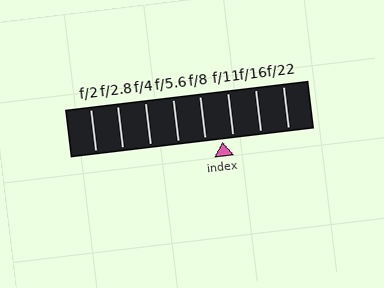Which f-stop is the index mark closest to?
The index mark is closest to f/11.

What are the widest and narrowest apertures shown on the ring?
The widest aperture shown is f/2 and the narrowest is f/22.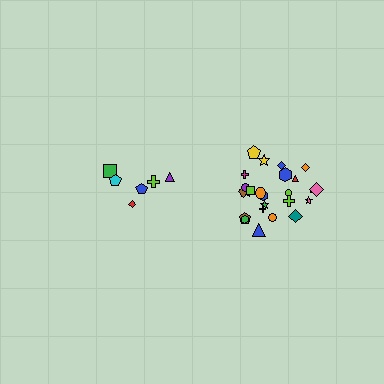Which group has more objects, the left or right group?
The right group.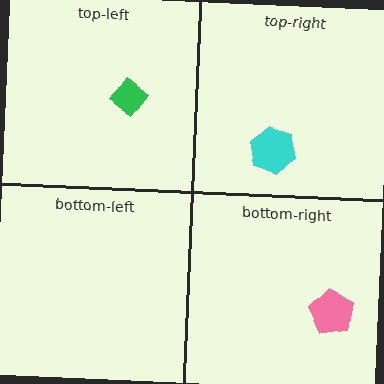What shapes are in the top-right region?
The cyan hexagon.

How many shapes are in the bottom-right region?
1.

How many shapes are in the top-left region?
1.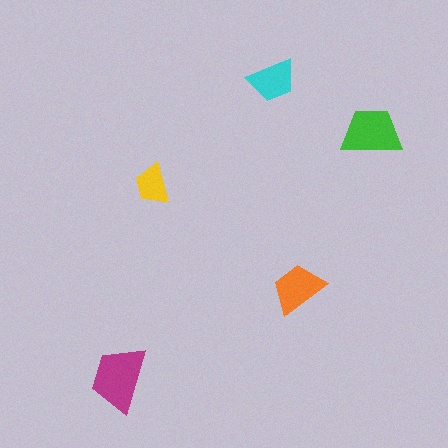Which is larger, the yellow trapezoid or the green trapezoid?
The green one.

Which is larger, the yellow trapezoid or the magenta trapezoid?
The magenta one.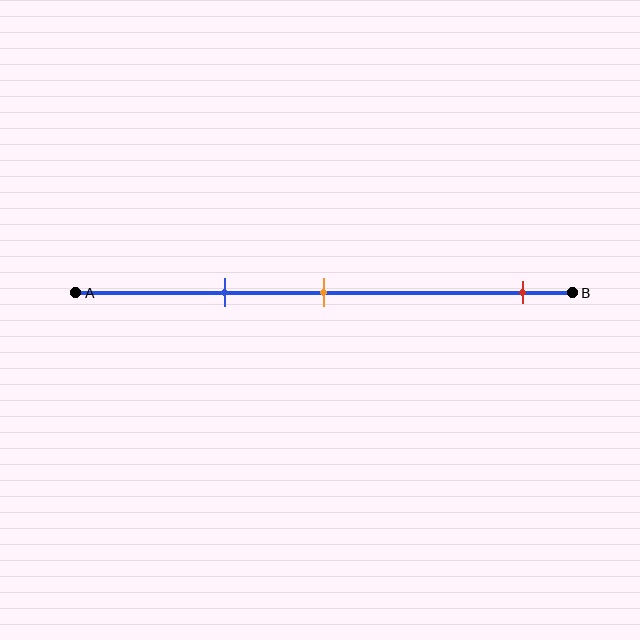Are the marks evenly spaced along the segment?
No, the marks are not evenly spaced.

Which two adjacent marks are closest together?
The blue and orange marks are the closest adjacent pair.